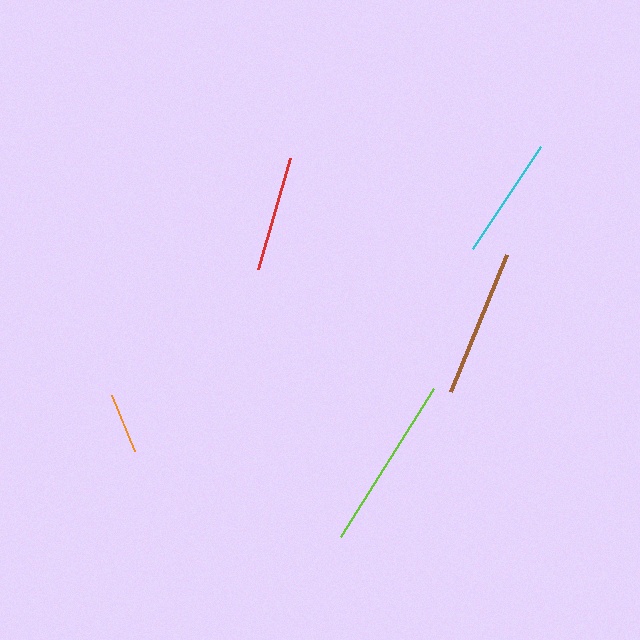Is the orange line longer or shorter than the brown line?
The brown line is longer than the orange line.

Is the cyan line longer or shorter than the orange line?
The cyan line is longer than the orange line.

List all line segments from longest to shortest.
From longest to shortest: lime, brown, cyan, red, orange.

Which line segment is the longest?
The lime line is the longest at approximately 175 pixels.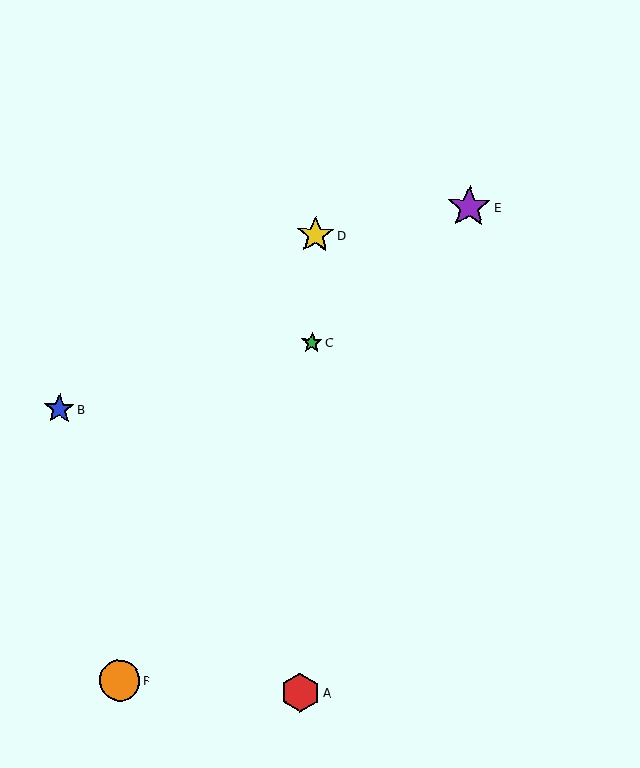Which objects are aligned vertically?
Objects A, C, D are aligned vertically.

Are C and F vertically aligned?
No, C is at x≈312 and F is at x≈120.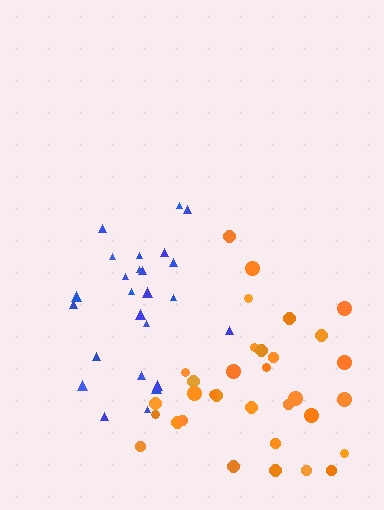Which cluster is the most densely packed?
Blue.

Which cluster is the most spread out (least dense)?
Orange.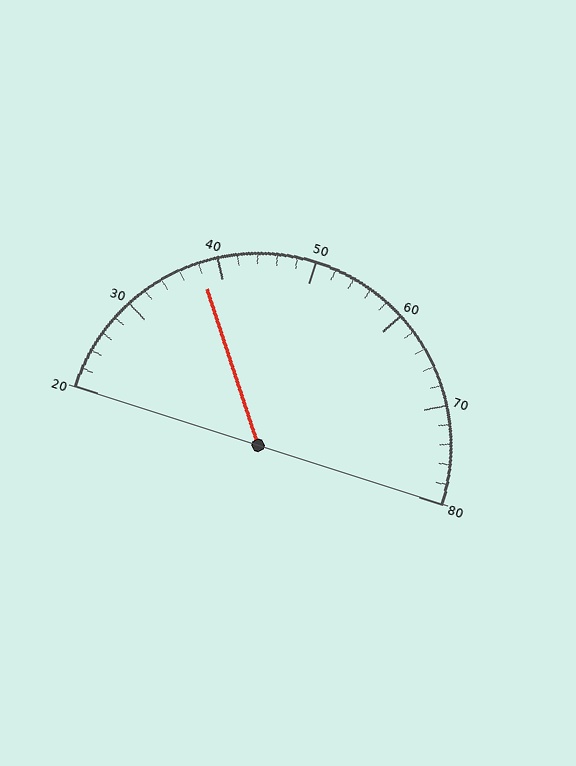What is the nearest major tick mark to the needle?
The nearest major tick mark is 40.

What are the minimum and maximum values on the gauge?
The gauge ranges from 20 to 80.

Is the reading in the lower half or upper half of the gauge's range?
The reading is in the lower half of the range (20 to 80).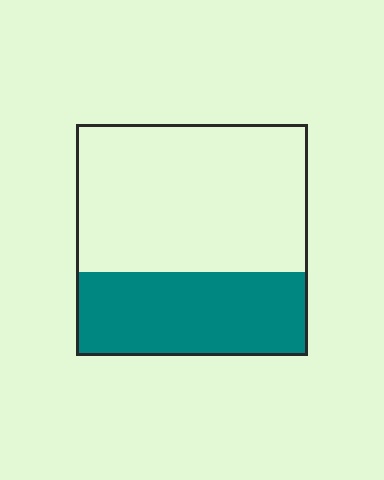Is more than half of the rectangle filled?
No.